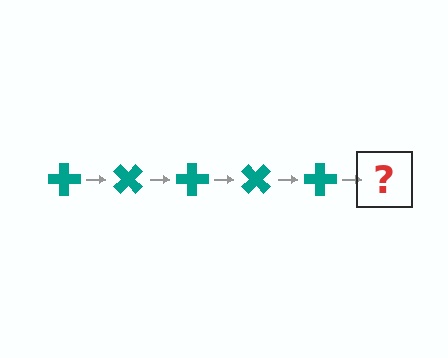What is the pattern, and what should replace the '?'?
The pattern is that the cross rotates 45 degrees each step. The '?' should be a teal cross rotated 225 degrees.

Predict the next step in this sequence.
The next step is a teal cross rotated 225 degrees.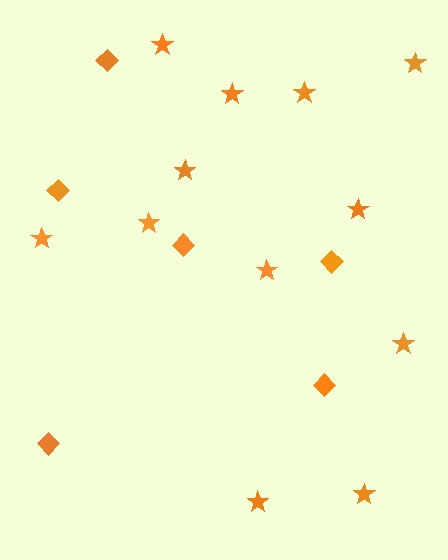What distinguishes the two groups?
There are 2 groups: one group of stars (12) and one group of diamonds (6).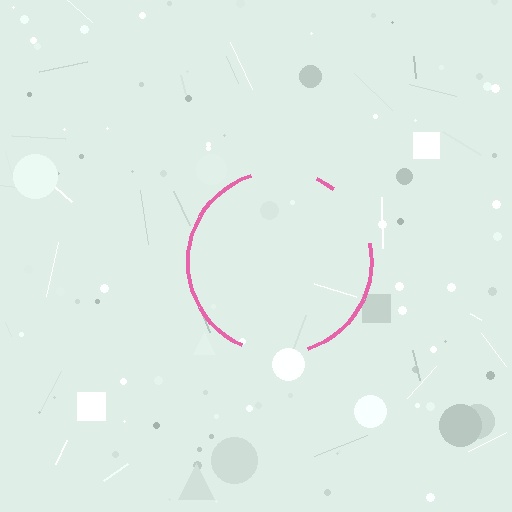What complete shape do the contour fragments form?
The contour fragments form a circle.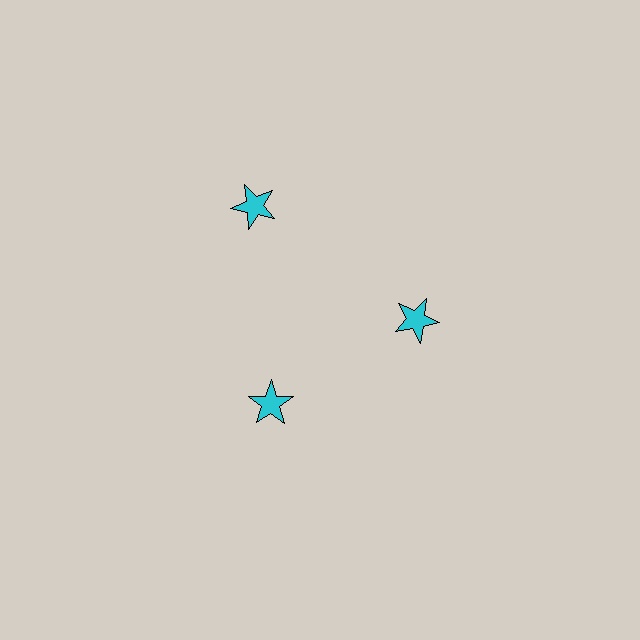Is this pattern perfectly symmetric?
No. The 3 cyan stars are arranged in a ring, but one element near the 11 o'clock position is pushed outward from the center, breaking the 3-fold rotational symmetry.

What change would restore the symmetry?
The symmetry would be restored by moving it inward, back onto the ring so that all 3 stars sit at equal angles and equal distance from the center.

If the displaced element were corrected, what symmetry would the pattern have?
It would have 3-fold rotational symmetry — the pattern would map onto itself every 120 degrees.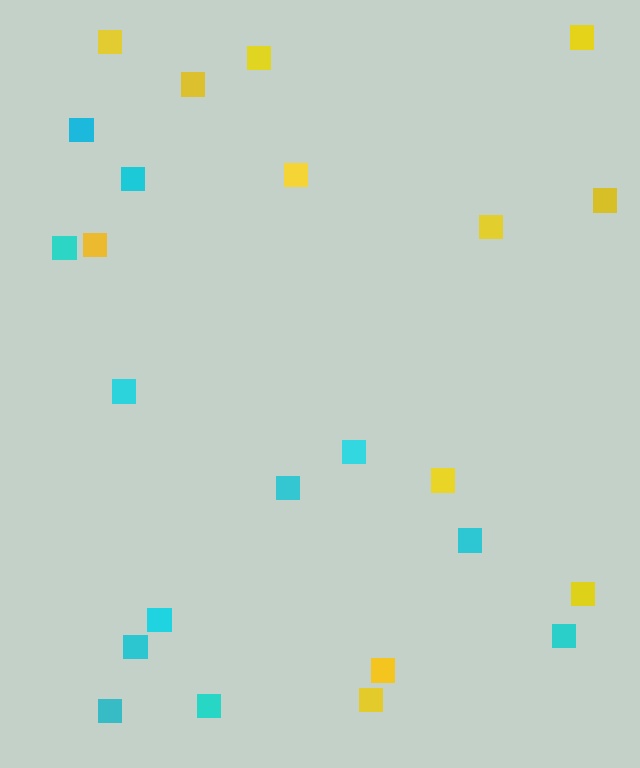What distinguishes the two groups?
There are 2 groups: one group of cyan squares (12) and one group of yellow squares (12).